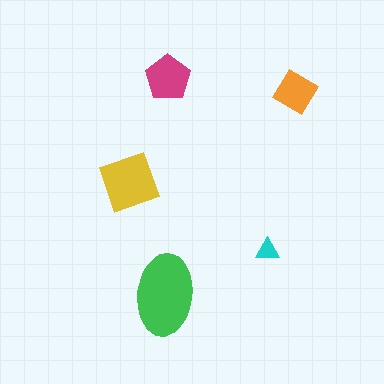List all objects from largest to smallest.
The green ellipse, the yellow diamond, the magenta pentagon, the orange diamond, the cyan triangle.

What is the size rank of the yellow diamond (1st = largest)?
2nd.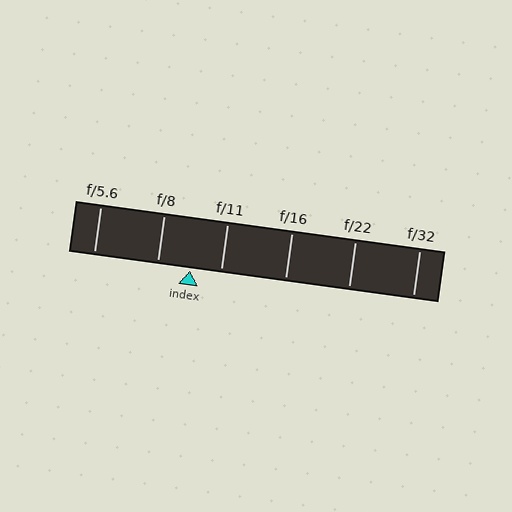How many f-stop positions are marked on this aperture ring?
There are 6 f-stop positions marked.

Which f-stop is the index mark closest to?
The index mark is closest to f/11.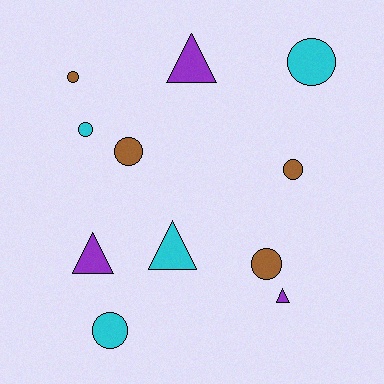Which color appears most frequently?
Cyan, with 4 objects.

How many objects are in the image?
There are 11 objects.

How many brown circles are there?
There are 4 brown circles.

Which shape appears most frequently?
Circle, with 7 objects.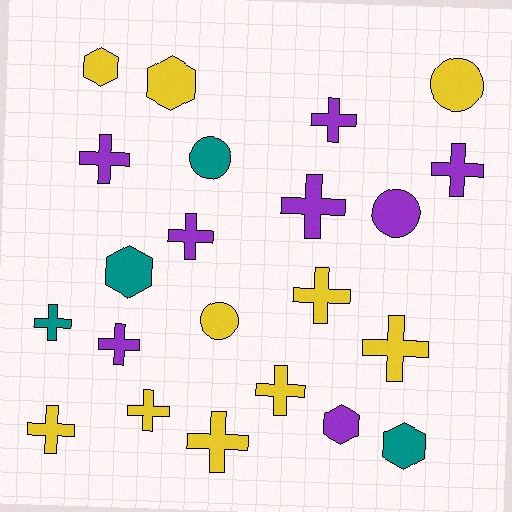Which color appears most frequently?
Yellow, with 10 objects.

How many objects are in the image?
There are 22 objects.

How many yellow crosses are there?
There are 6 yellow crosses.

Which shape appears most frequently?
Cross, with 13 objects.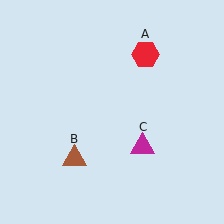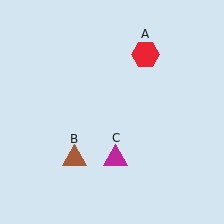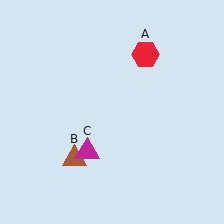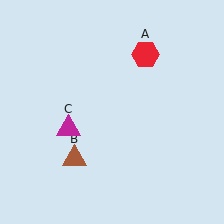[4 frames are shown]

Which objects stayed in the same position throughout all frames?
Red hexagon (object A) and brown triangle (object B) remained stationary.